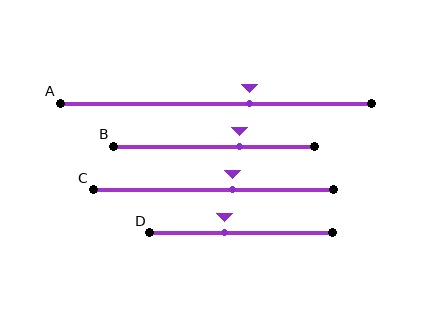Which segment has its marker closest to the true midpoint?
Segment C has its marker closest to the true midpoint.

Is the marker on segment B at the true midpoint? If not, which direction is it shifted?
No, the marker on segment B is shifted to the right by about 13% of the segment length.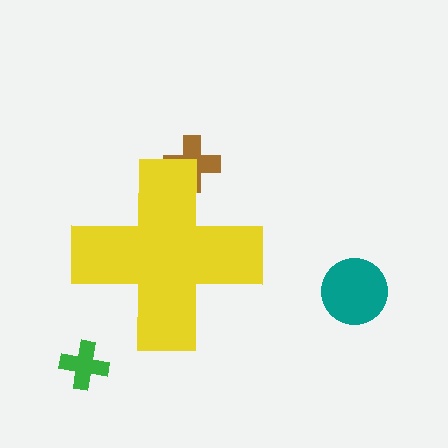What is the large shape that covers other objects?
A yellow cross.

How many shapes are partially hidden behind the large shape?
1 shape is partially hidden.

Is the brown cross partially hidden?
Yes, the brown cross is partially hidden behind the yellow cross.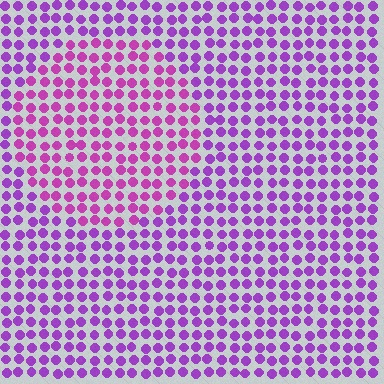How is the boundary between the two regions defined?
The boundary is defined purely by a slight shift in hue (about 26 degrees). Spacing, size, and orientation are identical on both sides.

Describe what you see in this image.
The image is filled with small purple elements in a uniform arrangement. A circle-shaped region is visible where the elements are tinted to a slightly different hue, forming a subtle color boundary.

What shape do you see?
I see a circle.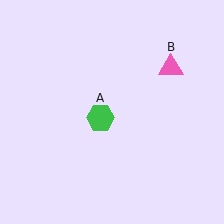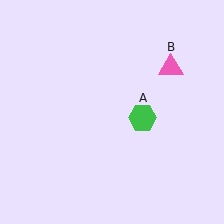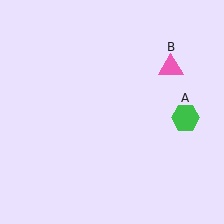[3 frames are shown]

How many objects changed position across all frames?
1 object changed position: green hexagon (object A).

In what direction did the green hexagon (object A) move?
The green hexagon (object A) moved right.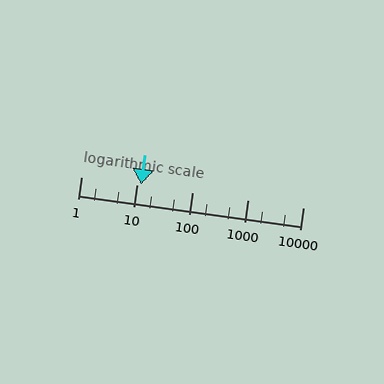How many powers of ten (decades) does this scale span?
The scale spans 4 decades, from 1 to 10000.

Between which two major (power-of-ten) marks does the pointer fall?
The pointer is between 10 and 100.